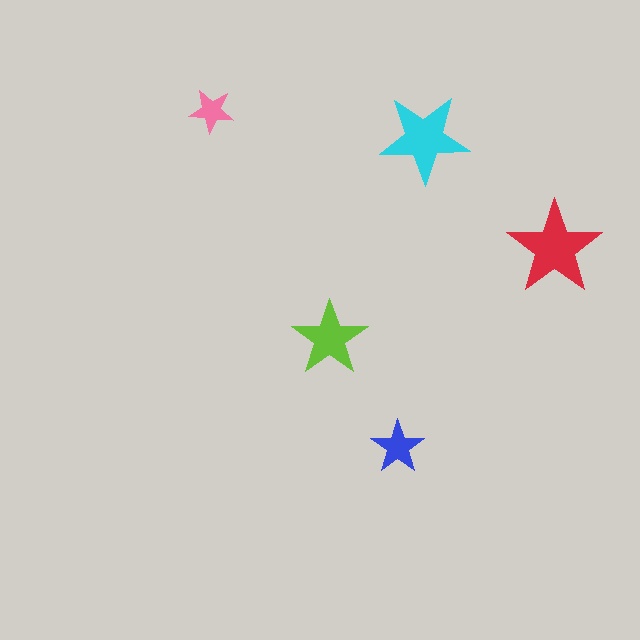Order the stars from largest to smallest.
the red one, the cyan one, the lime one, the blue one, the pink one.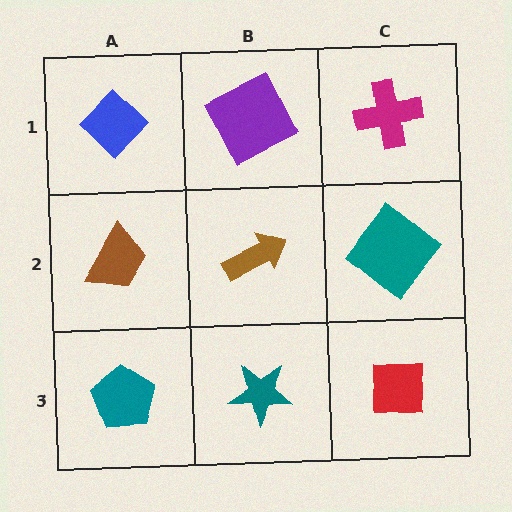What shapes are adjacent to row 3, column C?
A teal diamond (row 2, column C), a teal star (row 3, column B).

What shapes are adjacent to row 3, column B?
A brown arrow (row 2, column B), a teal pentagon (row 3, column A), a red square (row 3, column C).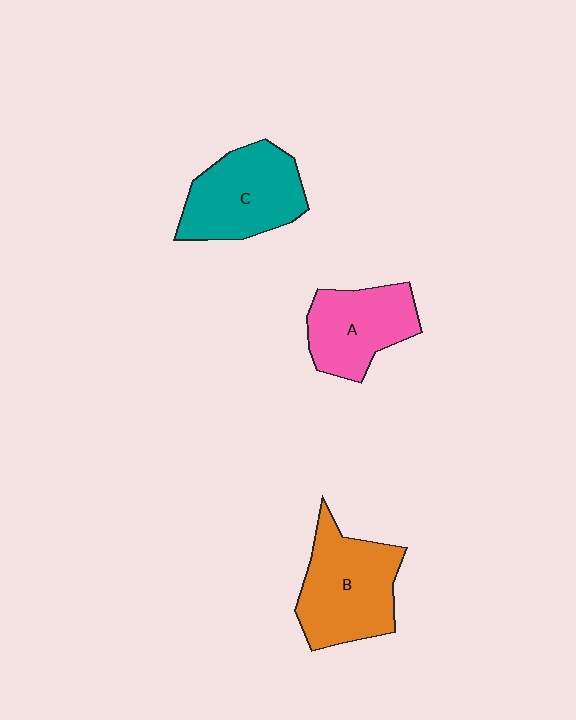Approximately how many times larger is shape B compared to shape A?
Approximately 1.3 times.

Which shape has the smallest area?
Shape A (pink).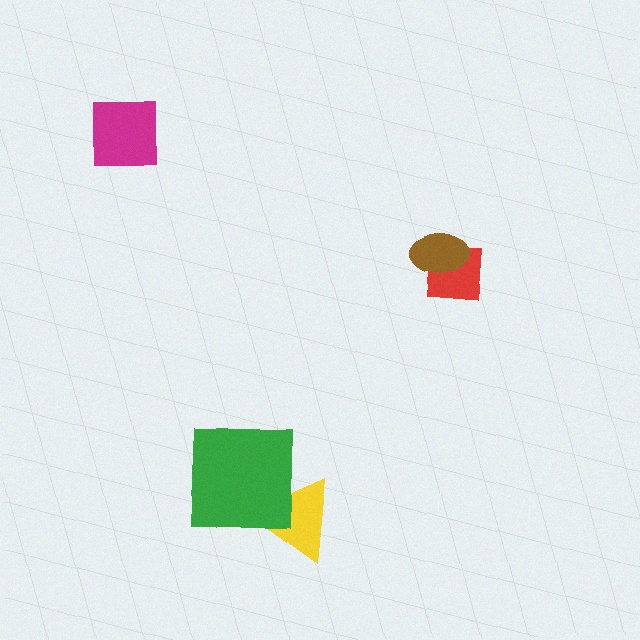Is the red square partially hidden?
Yes, it is partially covered by another shape.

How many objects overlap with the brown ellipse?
1 object overlaps with the brown ellipse.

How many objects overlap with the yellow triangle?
1 object overlaps with the yellow triangle.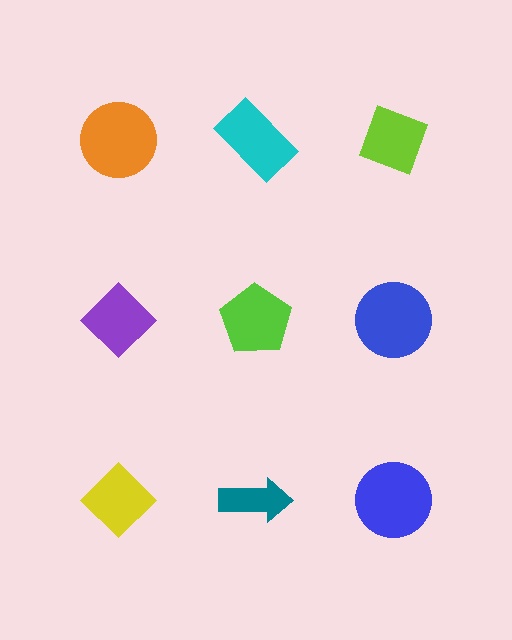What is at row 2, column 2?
A lime pentagon.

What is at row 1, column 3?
A lime diamond.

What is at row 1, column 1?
An orange circle.